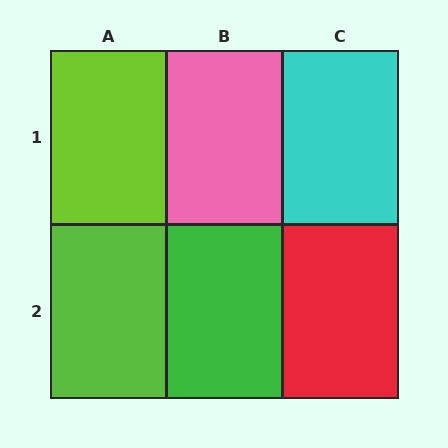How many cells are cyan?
1 cell is cyan.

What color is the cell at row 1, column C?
Cyan.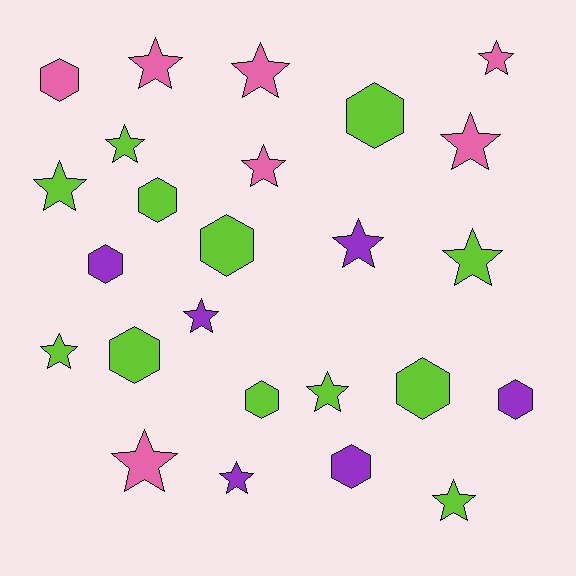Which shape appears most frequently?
Star, with 15 objects.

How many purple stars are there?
There are 3 purple stars.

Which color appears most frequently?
Lime, with 12 objects.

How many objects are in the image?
There are 25 objects.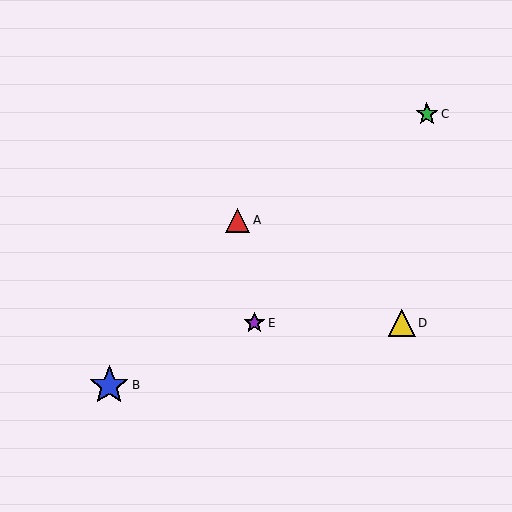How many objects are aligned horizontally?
2 objects (D, E) are aligned horizontally.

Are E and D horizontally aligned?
Yes, both are at y≈323.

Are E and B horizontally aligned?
No, E is at y≈323 and B is at y≈385.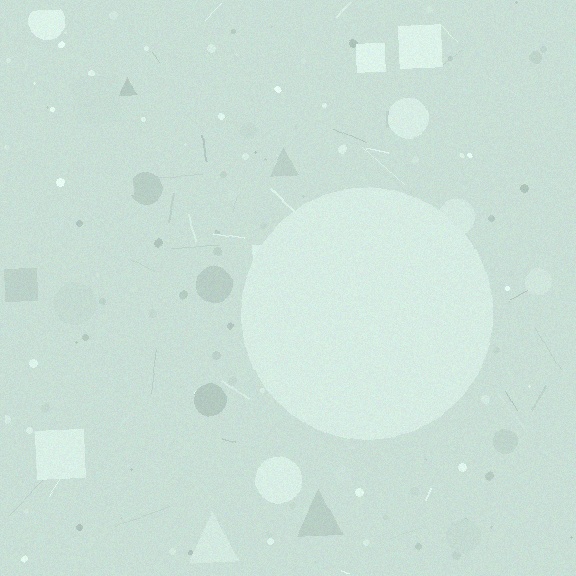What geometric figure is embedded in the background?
A circle is embedded in the background.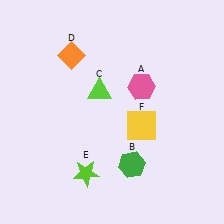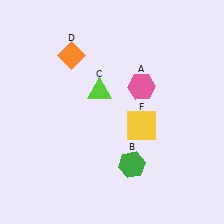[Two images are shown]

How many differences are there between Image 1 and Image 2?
There is 1 difference between the two images.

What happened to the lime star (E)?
The lime star (E) was removed in Image 2. It was in the bottom-left area of Image 1.